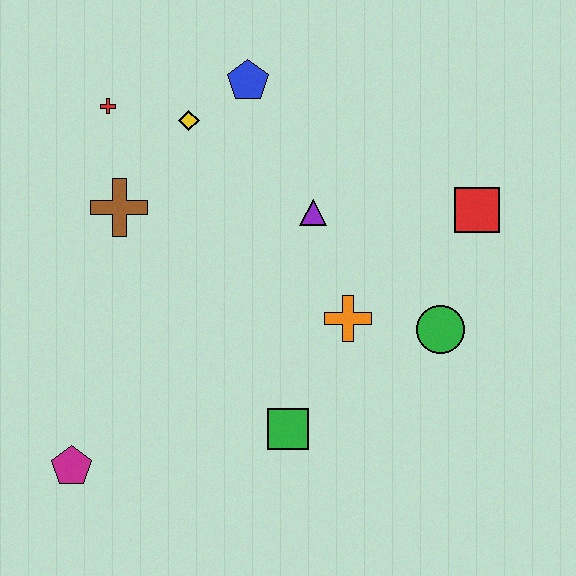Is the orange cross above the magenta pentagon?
Yes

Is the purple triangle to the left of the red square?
Yes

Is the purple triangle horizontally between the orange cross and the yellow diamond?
Yes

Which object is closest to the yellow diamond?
The blue pentagon is closest to the yellow diamond.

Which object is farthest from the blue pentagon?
The magenta pentagon is farthest from the blue pentagon.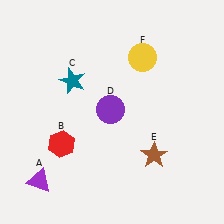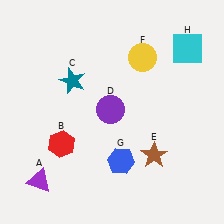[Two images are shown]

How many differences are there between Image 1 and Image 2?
There are 2 differences between the two images.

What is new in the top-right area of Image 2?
A cyan square (H) was added in the top-right area of Image 2.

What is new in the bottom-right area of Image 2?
A blue hexagon (G) was added in the bottom-right area of Image 2.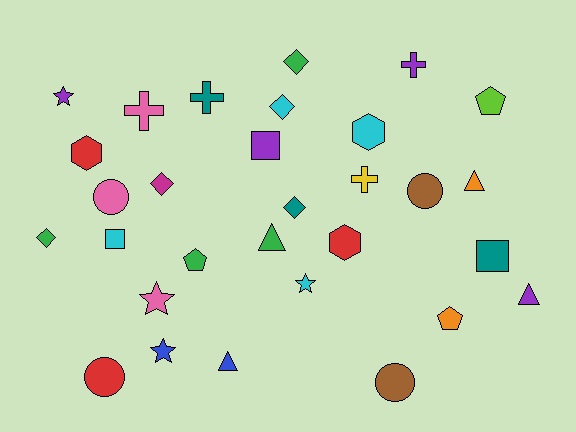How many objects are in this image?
There are 30 objects.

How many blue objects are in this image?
There are 2 blue objects.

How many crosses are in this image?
There are 4 crosses.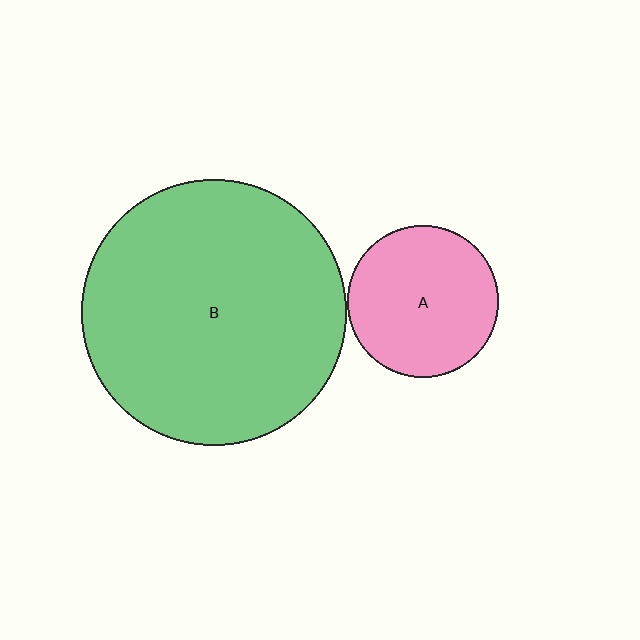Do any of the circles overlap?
No, none of the circles overlap.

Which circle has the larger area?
Circle B (green).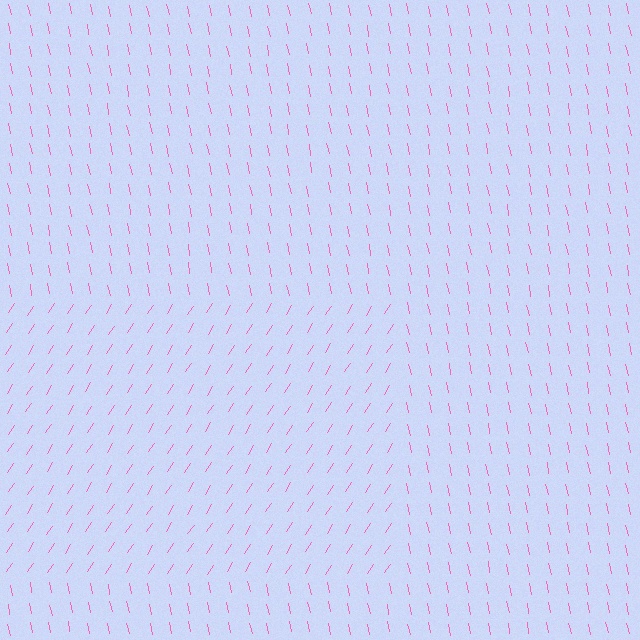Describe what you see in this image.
The image is filled with small pink line segments. A rectangle region in the image has lines oriented differently from the surrounding lines, creating a visible texture boundary.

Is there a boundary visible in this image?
Yes, there is a texture boundary formed by a change in line orientation.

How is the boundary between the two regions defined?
The boundary is defined purely by a change in line orientation (approximately 45 degrees difference). All lines are the same color and thickness.